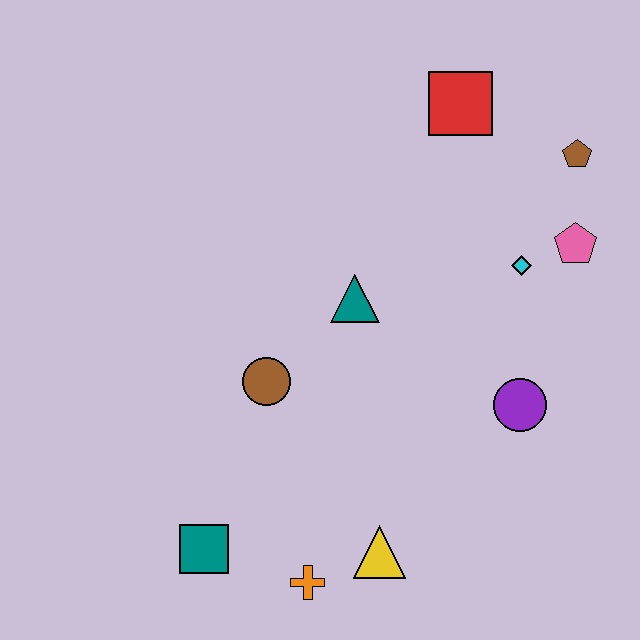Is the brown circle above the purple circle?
Yes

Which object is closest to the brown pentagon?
The pink pentagon is closest to the brown pentagon.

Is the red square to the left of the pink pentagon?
Yes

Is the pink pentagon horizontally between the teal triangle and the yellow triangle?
No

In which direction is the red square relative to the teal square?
The red square is above the teal square.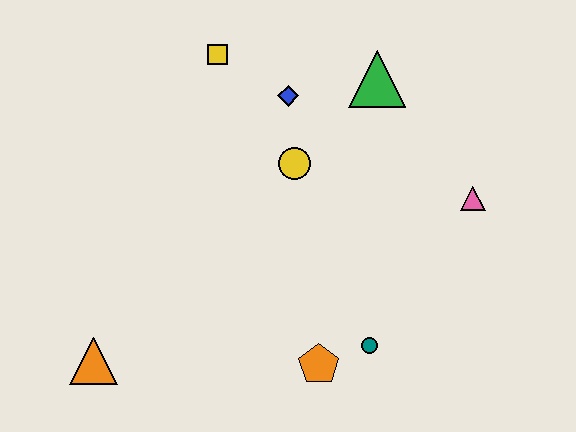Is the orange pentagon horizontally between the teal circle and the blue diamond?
Yes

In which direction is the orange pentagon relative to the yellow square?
The orange pentagon is below the yellow square.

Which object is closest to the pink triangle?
The green triangle is closest to the pink triangle.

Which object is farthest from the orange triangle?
The pink triangle is farthest from the orange triangle.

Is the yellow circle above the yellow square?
No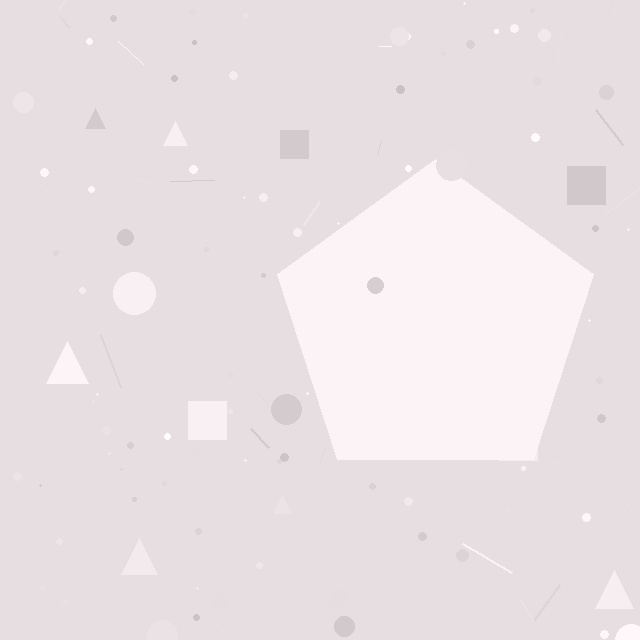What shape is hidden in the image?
A pentagon is hidden in the image.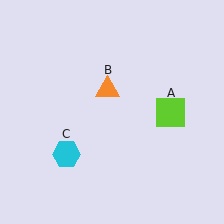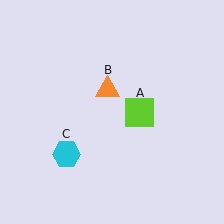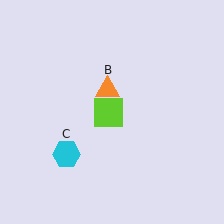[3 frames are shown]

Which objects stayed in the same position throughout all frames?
Orange triangle (object B) and cyan hexagon (object C) remained stationary.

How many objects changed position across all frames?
1 object changed position: lime square (object A).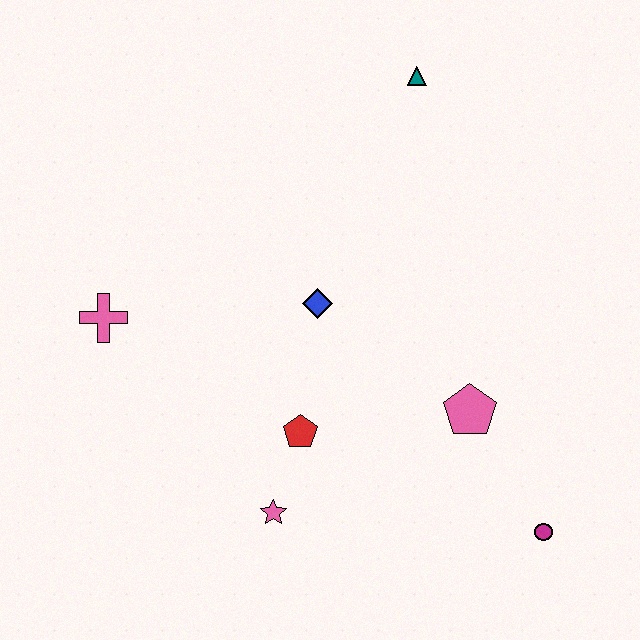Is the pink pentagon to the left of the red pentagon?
No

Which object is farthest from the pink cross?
The magenta circle is farthest from the pink cross.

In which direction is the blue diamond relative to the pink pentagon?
The blue diamond is to the left of the pink pentagon.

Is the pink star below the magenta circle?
No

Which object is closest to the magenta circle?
The pink pentagon is closest to the magenta circle.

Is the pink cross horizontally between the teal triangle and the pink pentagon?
No